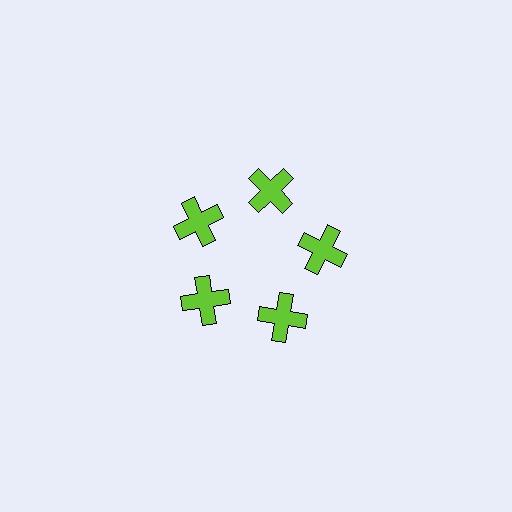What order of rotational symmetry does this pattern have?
This pattern has 5-fold rotational symmetry.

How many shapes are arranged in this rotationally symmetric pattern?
There are 5 shapes, arranged in 5 groups of 1.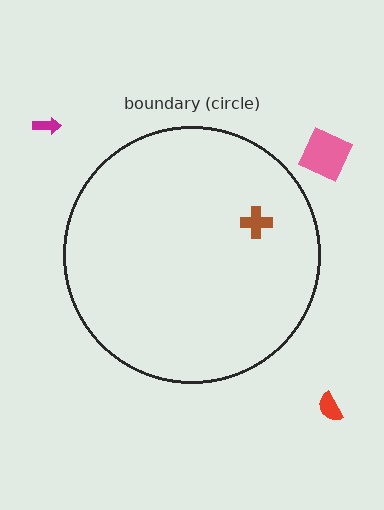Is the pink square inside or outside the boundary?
Outside.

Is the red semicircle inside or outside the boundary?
Outside.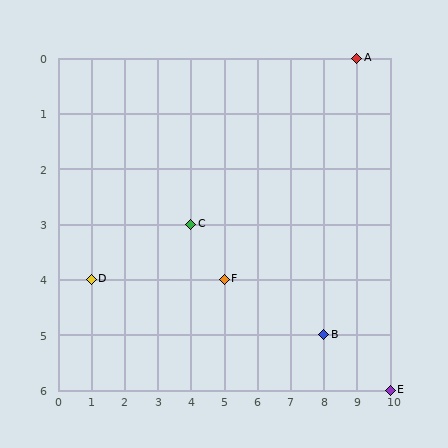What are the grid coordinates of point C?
Point C is at grid coordinates (4, 3).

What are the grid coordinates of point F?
Point F is at grid coordinates (5, 4).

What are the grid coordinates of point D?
Point D is at grid coordinates (1, 4).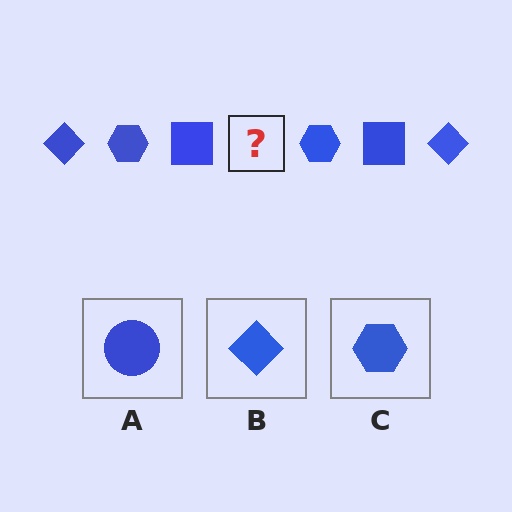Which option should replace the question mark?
Option B.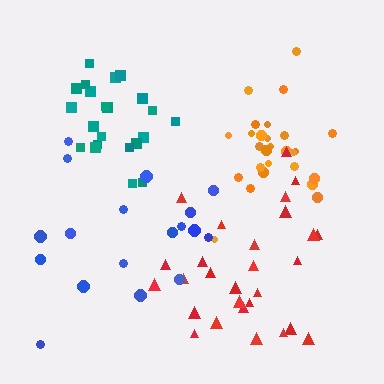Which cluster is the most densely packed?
Orange.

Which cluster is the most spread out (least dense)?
Blue.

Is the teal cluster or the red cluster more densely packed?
Teal.